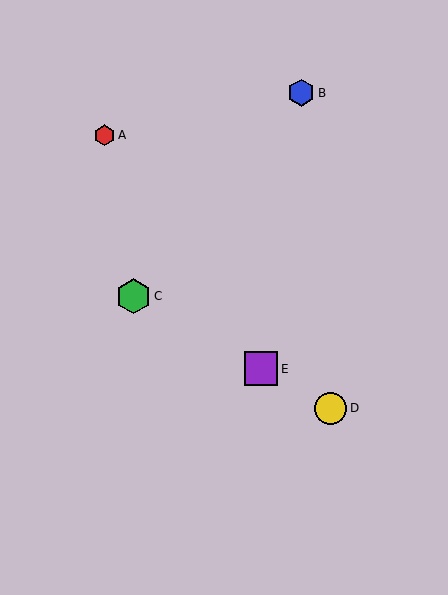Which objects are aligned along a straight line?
Objects C, D, E are aligned along a straight line.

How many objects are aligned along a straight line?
3 objects (C, D, E) are aligned along a straight line.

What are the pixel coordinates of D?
Object D is at (331, 408).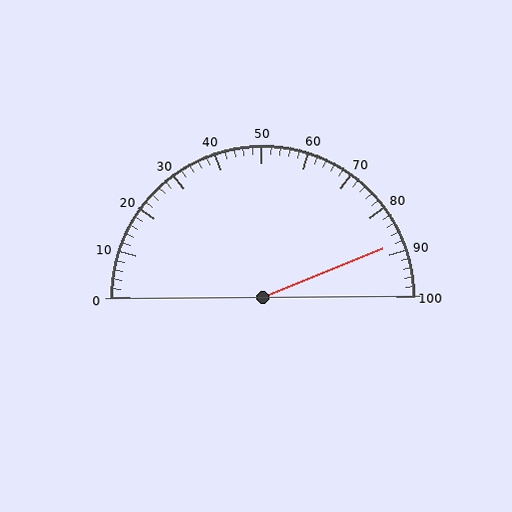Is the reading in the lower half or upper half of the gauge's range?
The reading is in the upper half of the range (0 to 100).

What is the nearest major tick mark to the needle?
The nearest major tick mark is 90.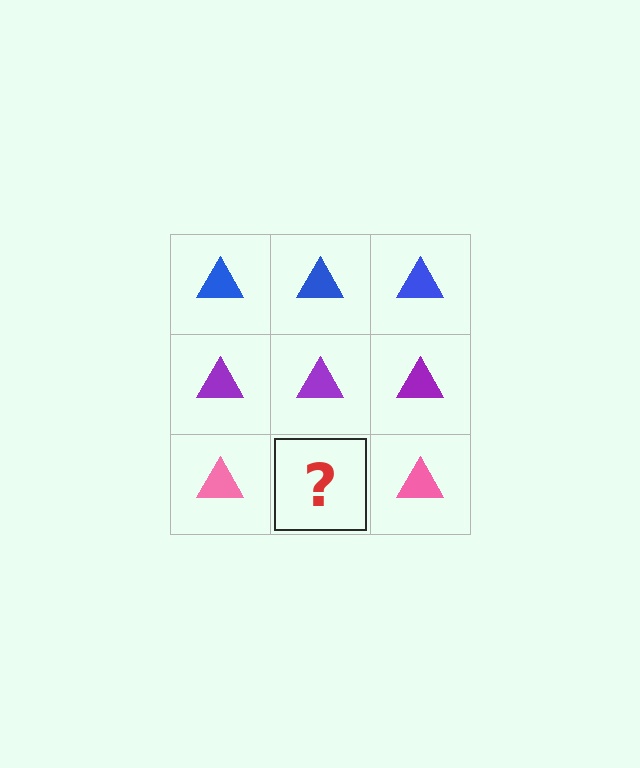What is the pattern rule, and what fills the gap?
The rule is that each row has a consistent color. The gap should be filled with a pink triangle.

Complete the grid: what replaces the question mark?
The question mark should be replaced with a pink triangle.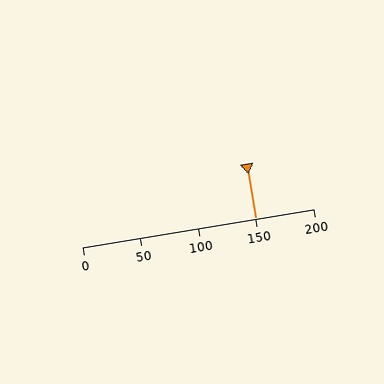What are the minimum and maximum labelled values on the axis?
The axis runs from 0 to 200.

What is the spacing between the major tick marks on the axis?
The major ticks are spaced 50 apart.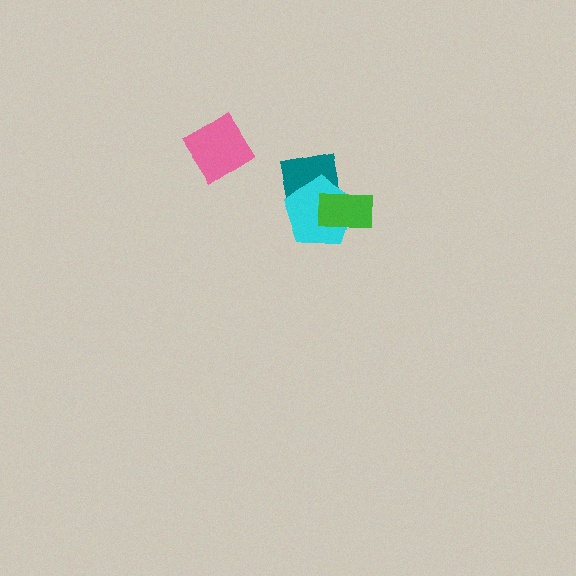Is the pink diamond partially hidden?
No, no other shape covers it.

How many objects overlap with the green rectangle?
2 objects overlap with the green rectangle.